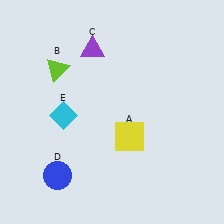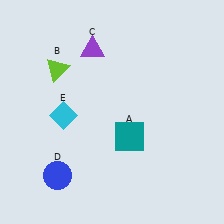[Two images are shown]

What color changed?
The square (A) changed from yellow in Image 1 to teal in Image 2.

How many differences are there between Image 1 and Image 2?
There is 1 difference between the two images.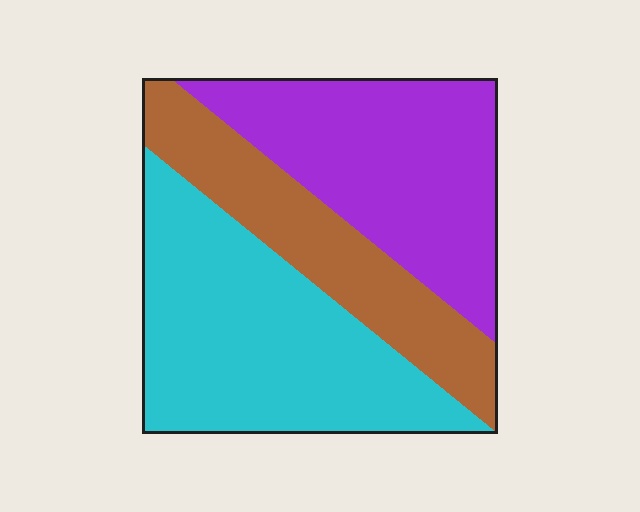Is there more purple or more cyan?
Cyan.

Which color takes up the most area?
Cyan, at roughly 40%.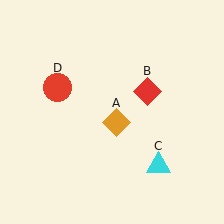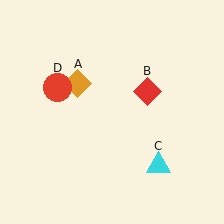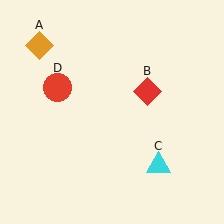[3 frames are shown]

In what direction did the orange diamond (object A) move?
The orange diamond (object A) moved up and to the left.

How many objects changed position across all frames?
1 object changed position: orange diamond (object A).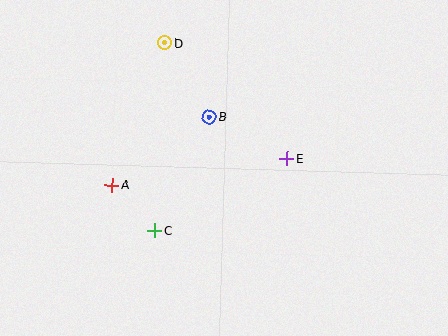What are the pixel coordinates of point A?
Point A is at (112, 185).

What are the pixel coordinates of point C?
Point C is at (155, 231).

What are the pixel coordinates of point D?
Point D is at (165, 43).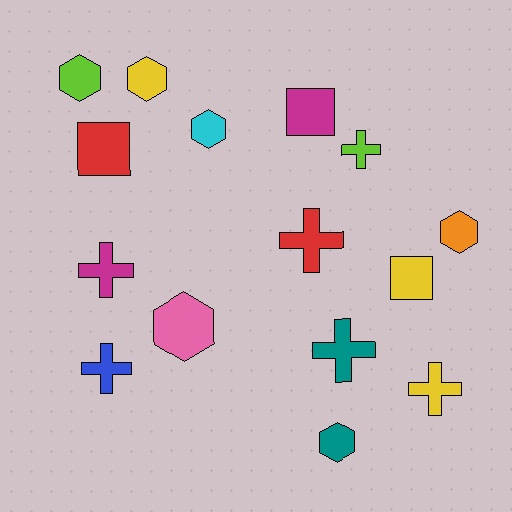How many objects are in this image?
There are 15 objects.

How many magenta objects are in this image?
There are 2 magenta objects.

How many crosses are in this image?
There are 6 crosses.